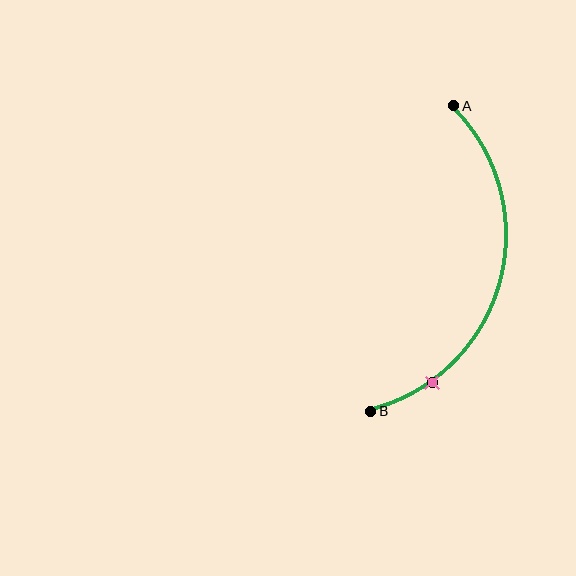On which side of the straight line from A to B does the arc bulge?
The arc bulges to the right of the straight line connecting A and B.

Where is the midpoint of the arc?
The arc midpoint is the point on the curve farthest from the straight line joining A and B. It sits to the right of that line.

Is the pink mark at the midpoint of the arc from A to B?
No. The pink mark lies on the arc but is closer to endpoint B. The arc midpoint would be at the point on the curve equidistant along the arc from both A and B.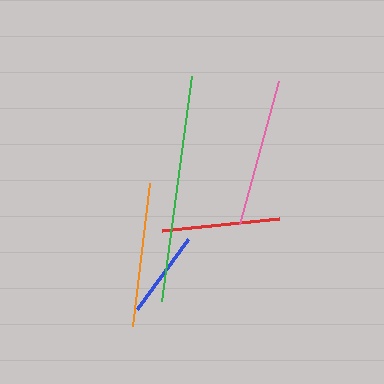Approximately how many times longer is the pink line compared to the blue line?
The pink line is approximately 1.7 times the length of the blue line.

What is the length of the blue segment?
The blue segment is approximately 87 pixels long.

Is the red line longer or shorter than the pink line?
The pink line is longer than the red line.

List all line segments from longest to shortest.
From longest to shortest: green, pink, orange, red, blue.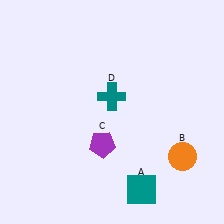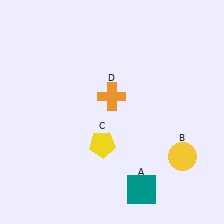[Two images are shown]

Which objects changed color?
B changed from orange to yellow. C changed from purple to yellow. D changed from teal to orange.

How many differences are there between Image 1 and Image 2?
There are 3 differences between the two images.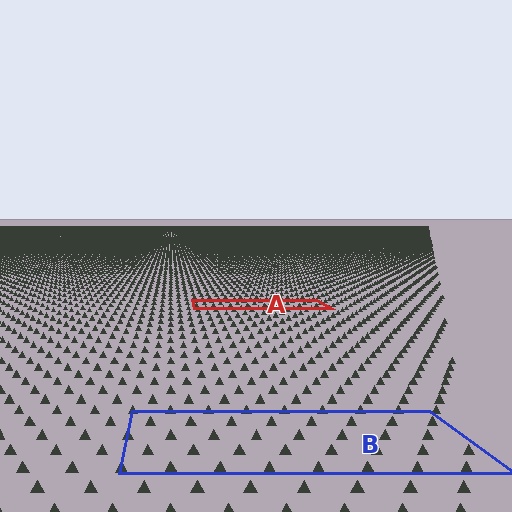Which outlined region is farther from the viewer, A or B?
Region A is farther from the viewer — the texture elements inside it appear smaller and more densely packed.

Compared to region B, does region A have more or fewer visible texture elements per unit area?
Region A has more texture elements per unit area — they are packed more densely because it is farther away.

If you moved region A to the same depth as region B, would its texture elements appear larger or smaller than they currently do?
They would appear larger. At a closer depth, the same texture elements are projected at a bigger on-screen size.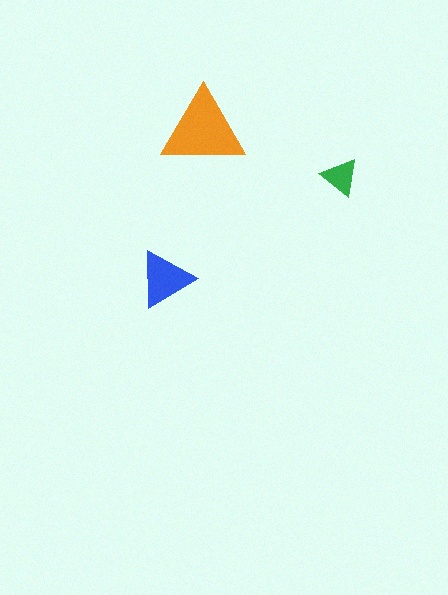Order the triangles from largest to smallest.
the orange one, the blue one, the green one.